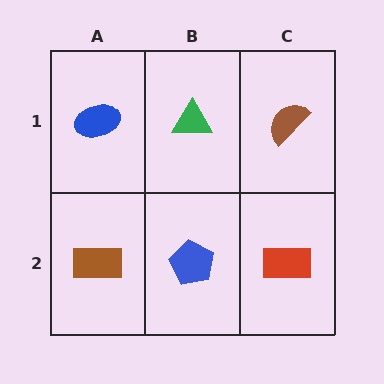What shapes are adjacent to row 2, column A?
A blue ellipse (row 1, column A), a blue pentagon (row 2, column B).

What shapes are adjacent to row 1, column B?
A blue pentagon (row 2, column B), a blue ellipse (row 1, column A), a brown semicircle (row 1, column C).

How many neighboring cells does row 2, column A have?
2.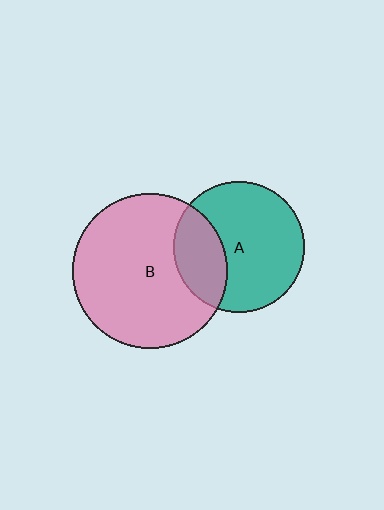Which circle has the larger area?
Circle B (pink).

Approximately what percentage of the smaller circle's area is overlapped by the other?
Approximately 30%.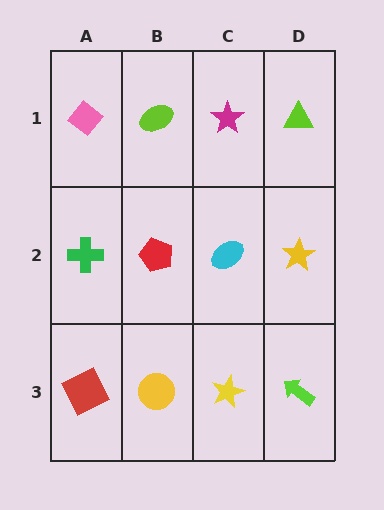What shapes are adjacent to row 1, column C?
A cyan ellipse (row 2, column C), a lime ellipse (row 1, column B), a lime triangle (row 1, column D).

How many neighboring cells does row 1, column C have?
3.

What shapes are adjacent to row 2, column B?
A lime ellipse (row 1, column B), a yellow circle (row 3, column B), a green cross (row 2, column A), a cyan ellipse (row 2, column C).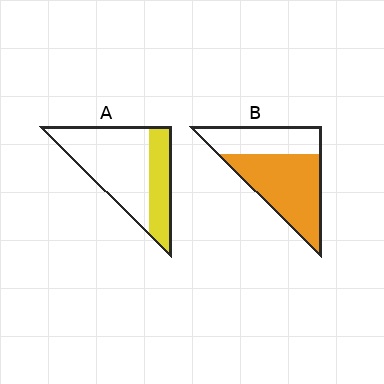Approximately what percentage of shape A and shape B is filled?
A is approximately 30% and B is approximately 60%.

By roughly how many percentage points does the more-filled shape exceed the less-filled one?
By roughly 30 percentage points (B over A).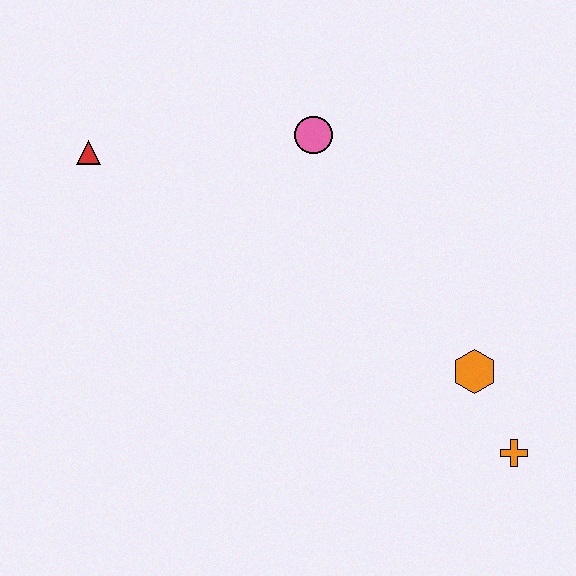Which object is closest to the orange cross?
The orange hexagon is closest to the orange cross.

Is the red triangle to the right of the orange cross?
No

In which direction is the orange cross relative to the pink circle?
The orange cross is below the pink circle.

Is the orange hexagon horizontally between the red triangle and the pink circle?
No